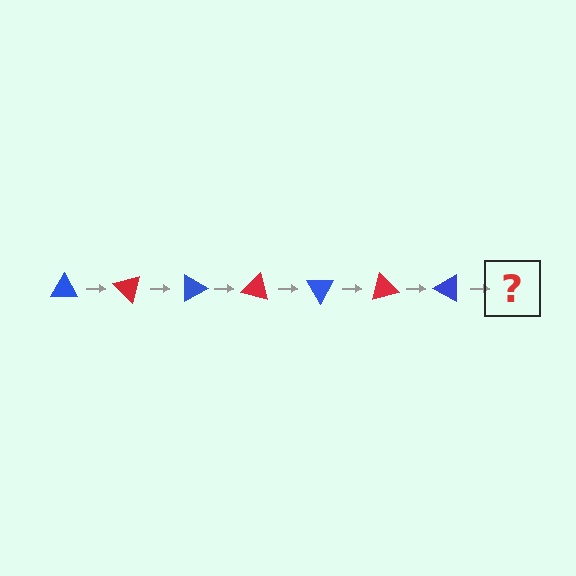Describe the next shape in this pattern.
It should be a red triangle, rotated 315 degrees from the start.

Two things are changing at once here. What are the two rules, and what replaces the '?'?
The two rules are that it rotates 45 degrees each step and the color cycles through blue and red. The '?' should be a red triangle, rotated 315 degrees from the start.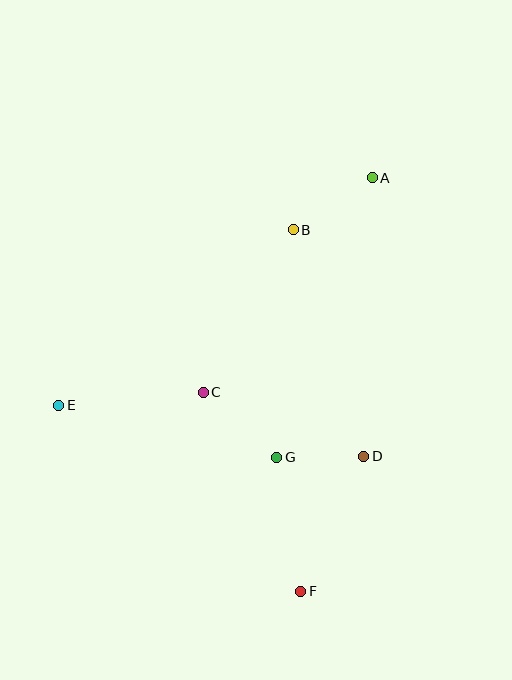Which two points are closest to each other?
Points D and G are closest to each other.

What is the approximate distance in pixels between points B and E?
The distance between B and E is approximately 293 pixels.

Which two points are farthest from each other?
Points A and F are farthest from each other.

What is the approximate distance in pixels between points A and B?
The distance between A and B is approximately 94 pixels.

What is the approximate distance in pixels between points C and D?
The distance between C and D is approximately 173 pixels.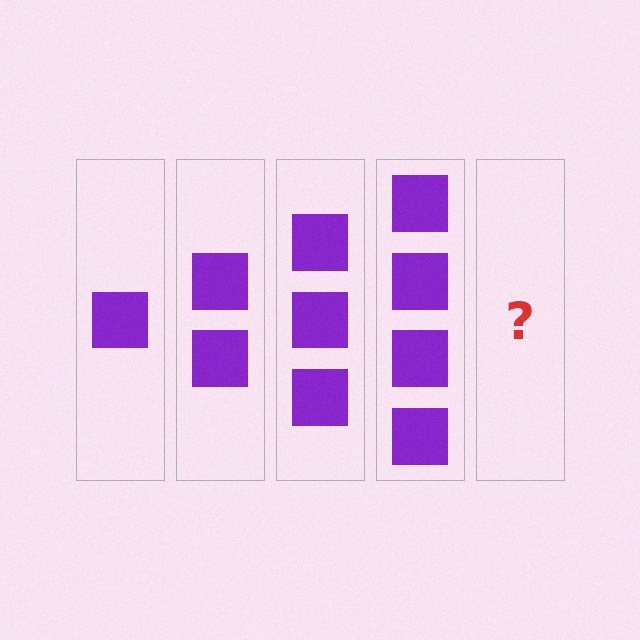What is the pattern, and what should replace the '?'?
The pattern is that each step adds one more square. The '?' should be 5 squares.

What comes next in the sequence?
The next element should be 5 squares.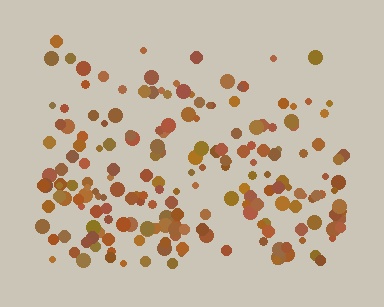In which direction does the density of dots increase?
From top to bottom, with the bottom side densest.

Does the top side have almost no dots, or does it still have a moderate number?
Still a moderate number, just noticeably fewer than the bottom.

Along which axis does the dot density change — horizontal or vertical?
Vertical.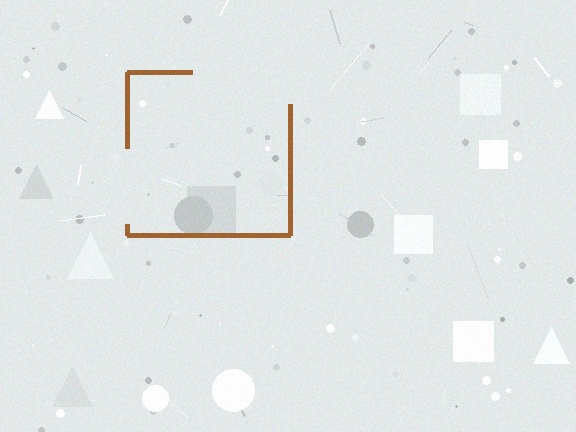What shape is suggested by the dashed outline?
The dashed outline suggests a square.